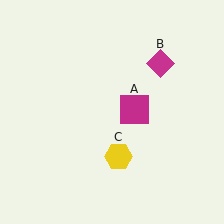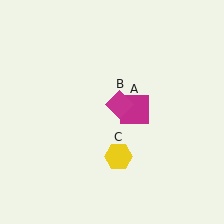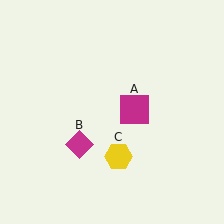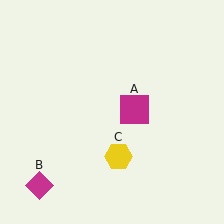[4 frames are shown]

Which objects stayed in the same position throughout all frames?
Magenta square (object A) and yellow hexagon (object C) remained stationary.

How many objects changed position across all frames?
1 object changed position: magenta diamond (object B).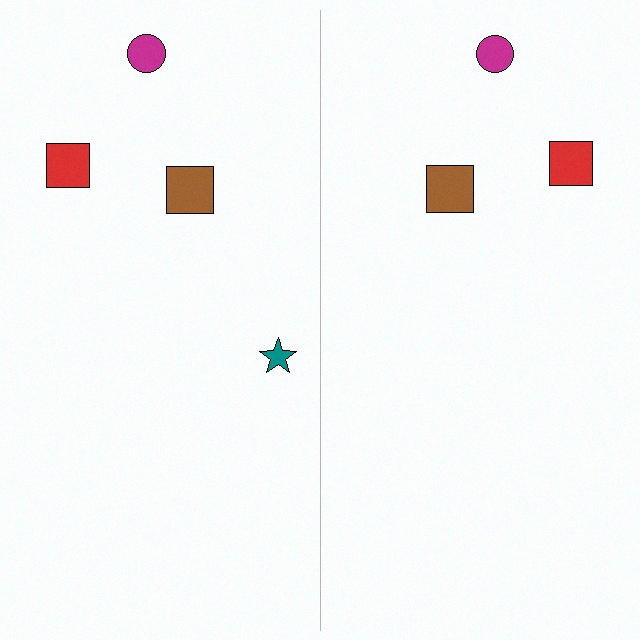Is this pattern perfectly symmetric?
No, the pattern is not perfectly symmetric. A teal star is missing from the right side.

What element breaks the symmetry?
A teal star is missing from the right side.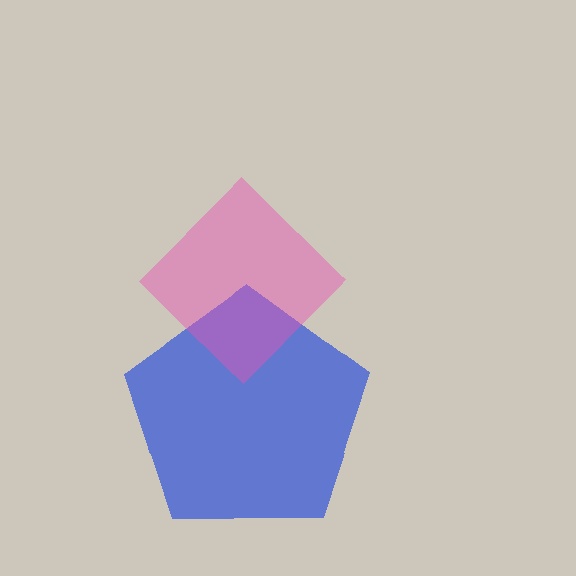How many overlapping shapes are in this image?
There are 2 overlapping shapes in the image.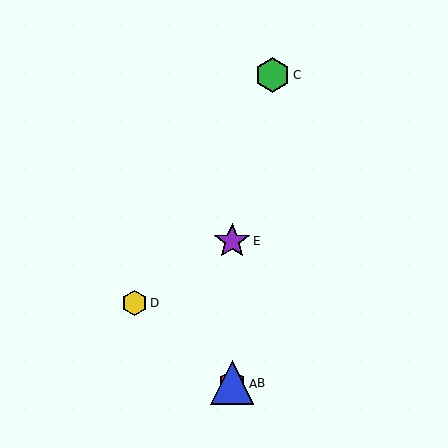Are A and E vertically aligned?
Yes, both are at x≈232.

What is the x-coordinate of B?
Object B is at x≈232.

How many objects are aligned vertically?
3 objects (A, B, E) are aligned vertically.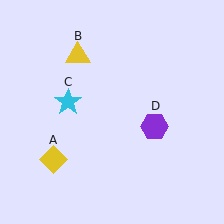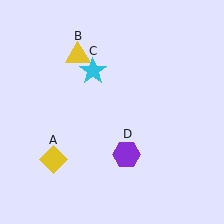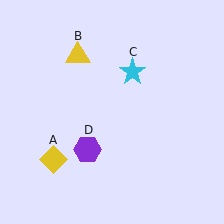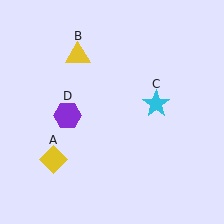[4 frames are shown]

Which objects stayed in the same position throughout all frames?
Yellow diamond (object A) and yellow triangle (object B) remained stationary.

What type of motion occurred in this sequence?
The cyan star (object C), purple hexagon (object D) rotated clockwise around the center of the scene.